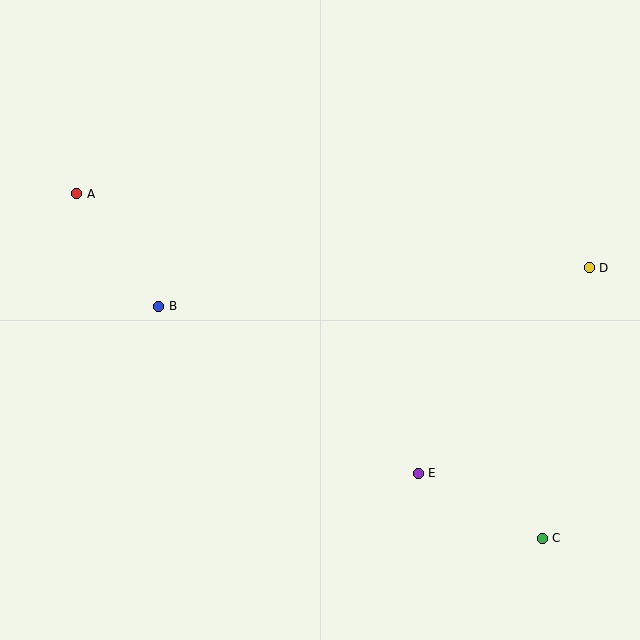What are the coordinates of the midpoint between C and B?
The midpoint between C and B is at (350, 422).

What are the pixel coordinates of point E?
Point E is at (418, 473).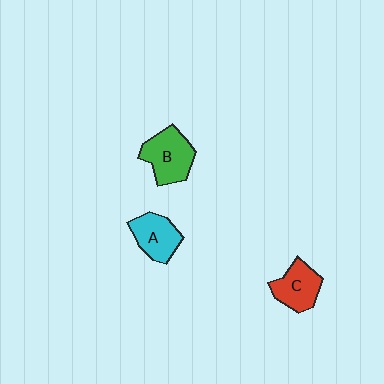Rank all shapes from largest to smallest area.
From largest to smallest: B (green), A (cyan), C (red).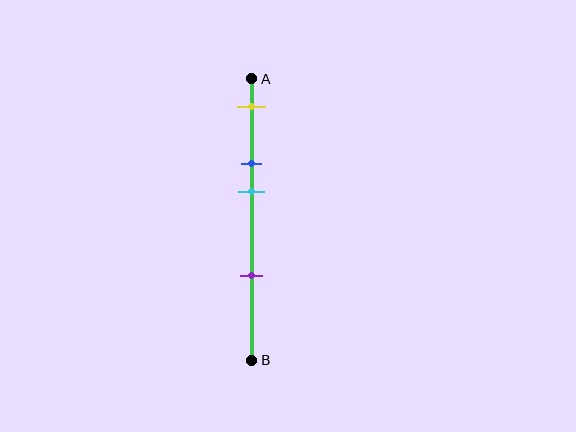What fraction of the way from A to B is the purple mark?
The purple mark is approximately 70% (0.7) of the way from A to B.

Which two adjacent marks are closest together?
The blue and cyan marks are the closest adjacent pair.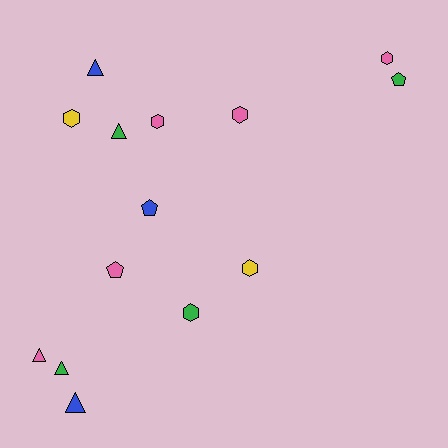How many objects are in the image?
There are 14 objects.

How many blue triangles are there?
There are 2 blue triangles.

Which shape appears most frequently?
Hexagon, with 6 objects.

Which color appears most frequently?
Pink, with 5 objects.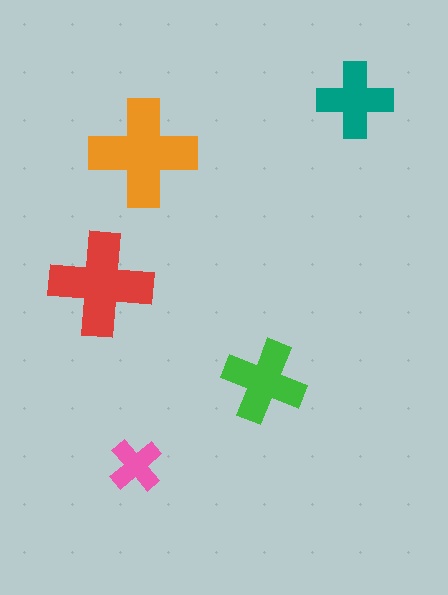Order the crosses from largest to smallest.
the orange one, the red one, the green one, the teal one, the pink one.